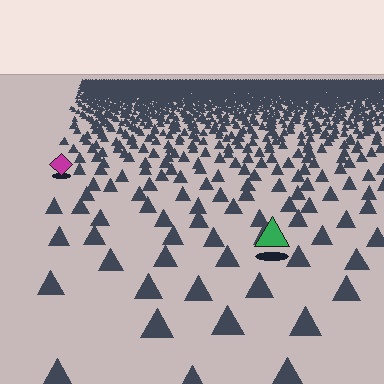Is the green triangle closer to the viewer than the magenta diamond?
Yes. The green triangle is closer — you can tell from the texture gradient: the ground texture is coarser near it.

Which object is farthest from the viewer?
The magenta diamond is farthest from the viewer. It appears smaller and the ground texture around it is denser.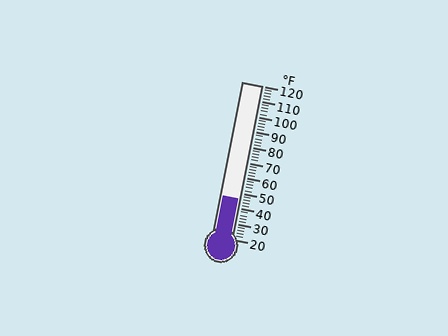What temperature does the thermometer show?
The thermometer shows approximately 46°F.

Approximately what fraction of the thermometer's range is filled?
The thermometer is filled to approximately 25% of its range.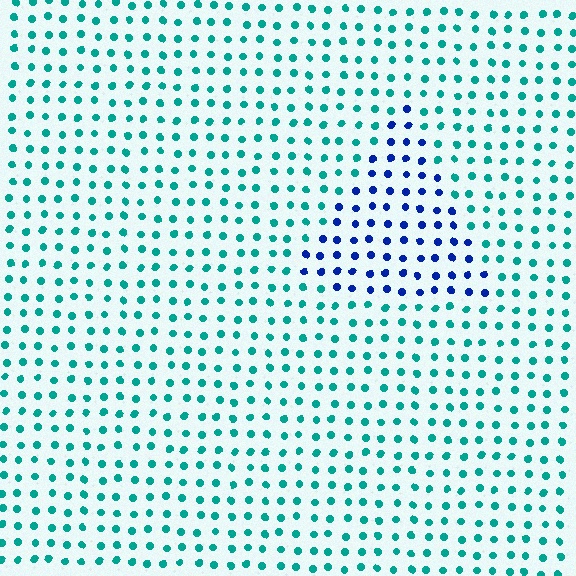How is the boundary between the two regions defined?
The boundary is defined purely by a slight shift in hue (about 55 degrees). Spacing, size, and orientation are identical on both sides.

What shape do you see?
I see a triangle.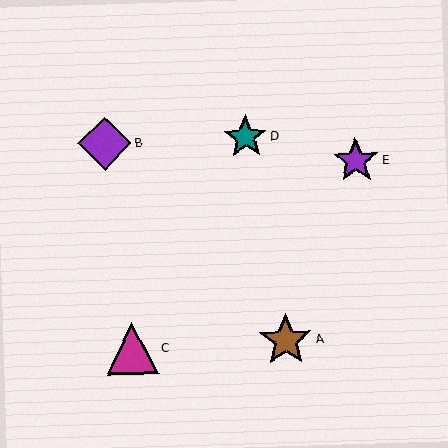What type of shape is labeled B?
Shape B is a purple diamond.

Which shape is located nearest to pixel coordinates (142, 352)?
The magenta triangle (labeled C) at (132, 349) is nearest to that location.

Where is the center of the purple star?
The center of the purple star is at (356, 161).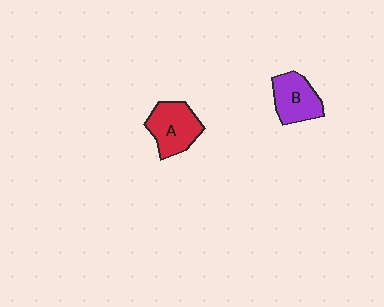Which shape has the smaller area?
Shape B (purple).